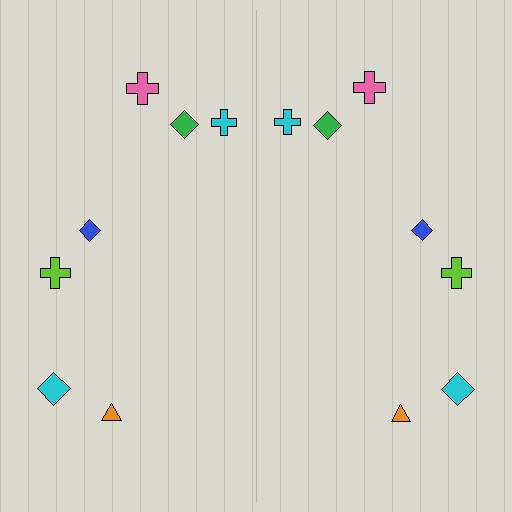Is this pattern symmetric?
Yes, this pattern has bilateral (reflection) symmetry.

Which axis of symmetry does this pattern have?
The pattern has a vertical axis of symmetry running through the center of the image.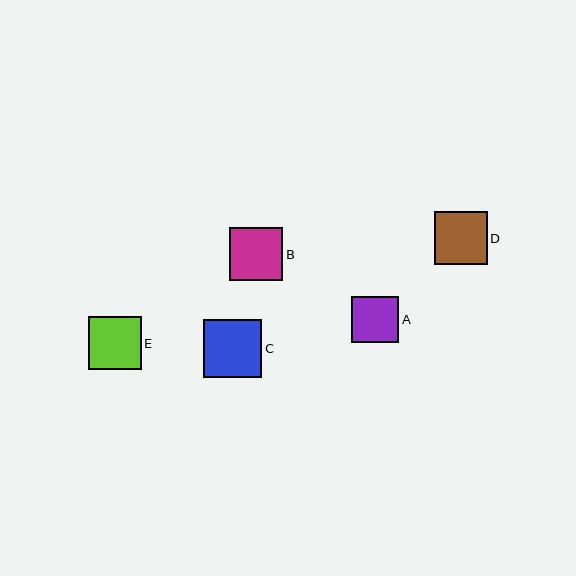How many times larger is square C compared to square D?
Square C is approximately 1.1 times the size of square D.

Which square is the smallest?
Square A is the smallest with a size of approximately 47 pixels.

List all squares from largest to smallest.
From largest to smallest: C, B, E, D, A.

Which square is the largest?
Square C is the largest with a size of approximately 58 pixels.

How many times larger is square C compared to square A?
Square C is approximately 1.2 times the size of square A.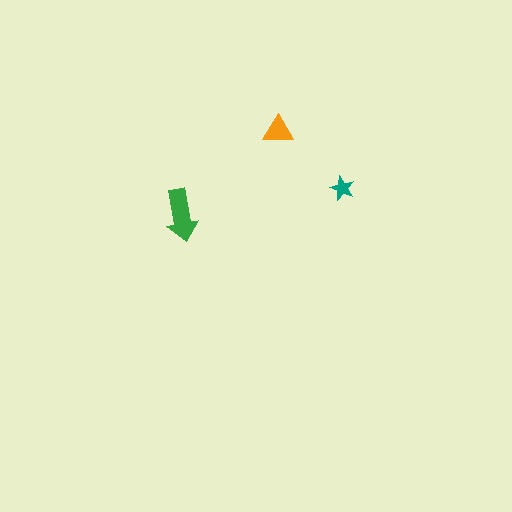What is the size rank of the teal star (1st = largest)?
3rd.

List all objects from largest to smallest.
The green arrow, the orange triangle, the teal star.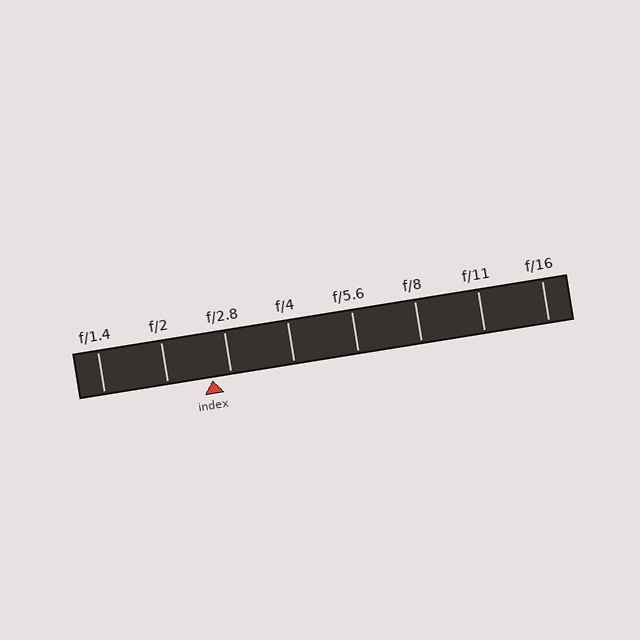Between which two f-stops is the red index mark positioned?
The index mark is between f/2 and f/2.8.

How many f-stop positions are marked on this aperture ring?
There are 8 f-stop positions marked.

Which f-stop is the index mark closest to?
The index mark is closest to f/2.8.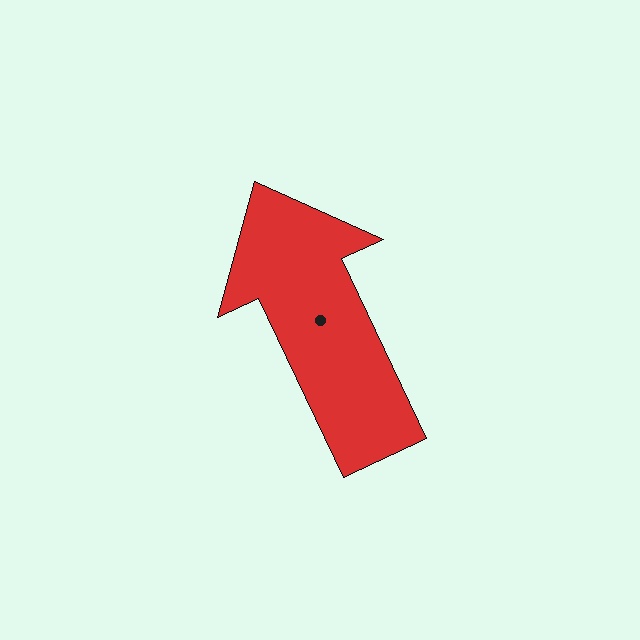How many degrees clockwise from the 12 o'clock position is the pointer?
Approximately 335 degrees.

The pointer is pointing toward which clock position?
Roughly 11 o'clock.